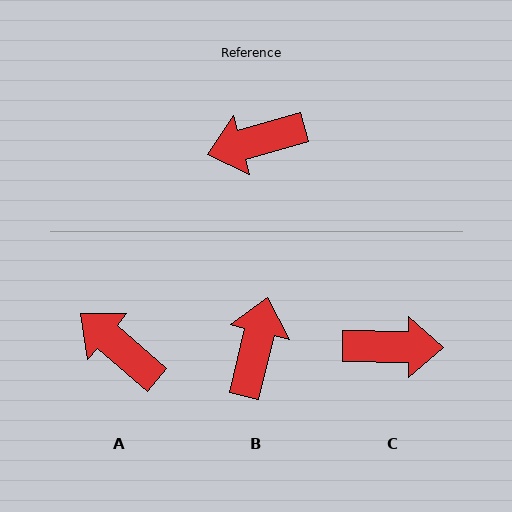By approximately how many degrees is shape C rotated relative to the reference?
Approximately 163 degrees counter-clockwise.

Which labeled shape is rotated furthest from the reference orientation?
C, about 163 degrees away.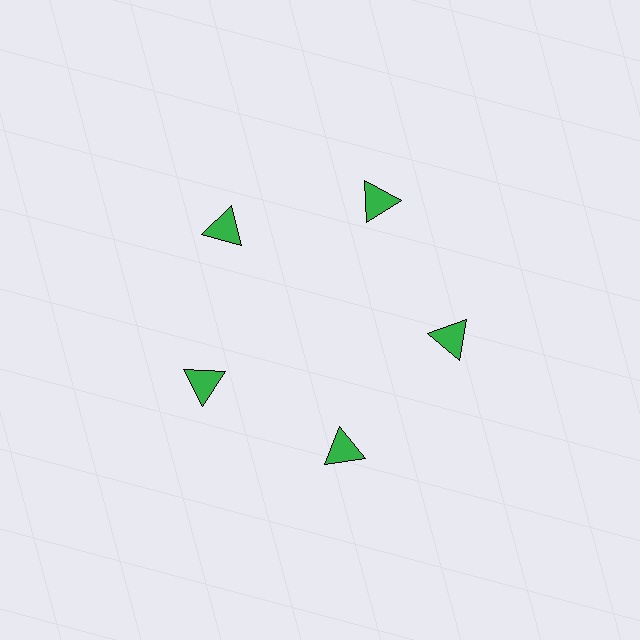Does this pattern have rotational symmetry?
Yes, this pattern has 5-fold rotational symmetry. It looks the same after rotating 72 degrees around the center.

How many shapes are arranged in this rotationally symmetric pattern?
There are 5 shapes, arranged in 5 groups of 1.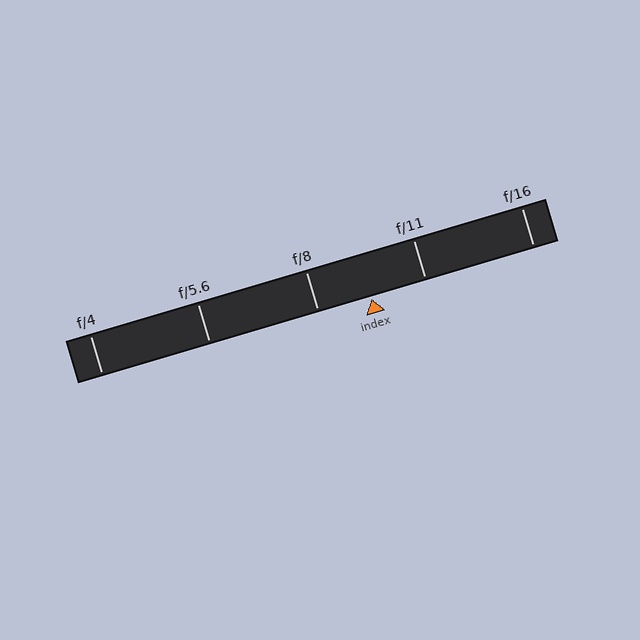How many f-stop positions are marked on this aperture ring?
There are 5 f-stop positions marked.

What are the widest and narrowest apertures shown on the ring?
The widest aperture shown is f/4 and the narrowest is f/16.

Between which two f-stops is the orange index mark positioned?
The index mark is between f/8 and f/11.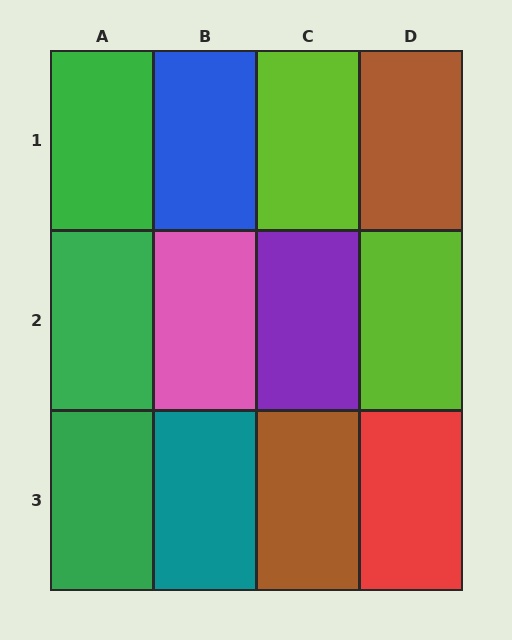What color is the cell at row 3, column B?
Teal.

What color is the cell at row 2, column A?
Green.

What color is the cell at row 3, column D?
Red.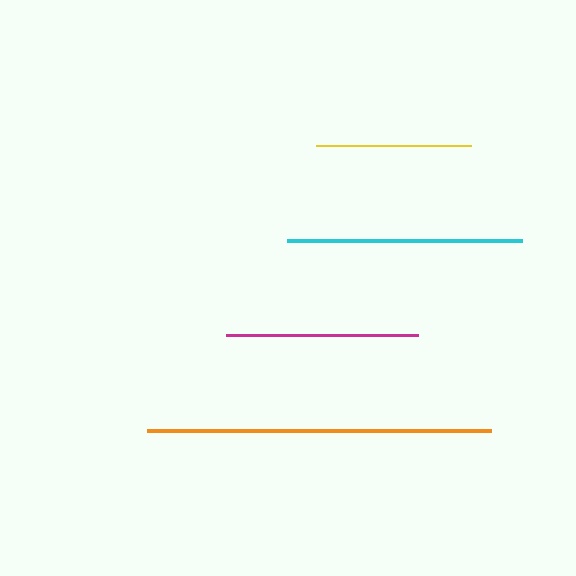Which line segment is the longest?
The orange line is the longest at approximately 344 pixels.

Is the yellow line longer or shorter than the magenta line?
The magenta line is longer than the yellow line.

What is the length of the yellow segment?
The yellow segment is approximately 154 pixels long.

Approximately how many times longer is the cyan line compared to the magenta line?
The cyan line is approximately 1.2 times the length of the magenta line.